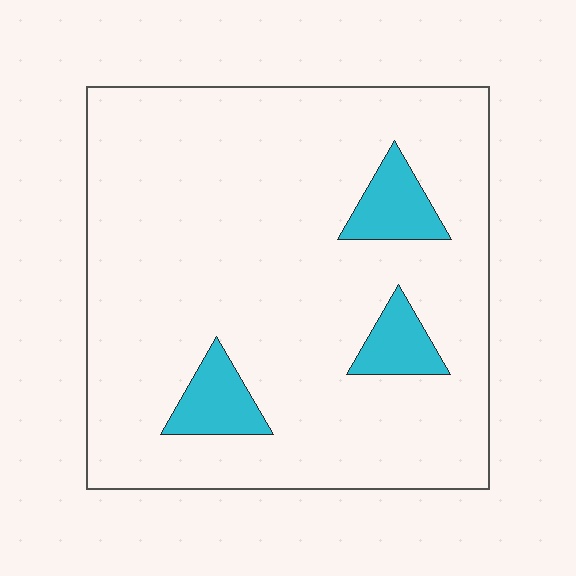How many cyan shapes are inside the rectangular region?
3.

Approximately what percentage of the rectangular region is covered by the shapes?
Approximately 10%.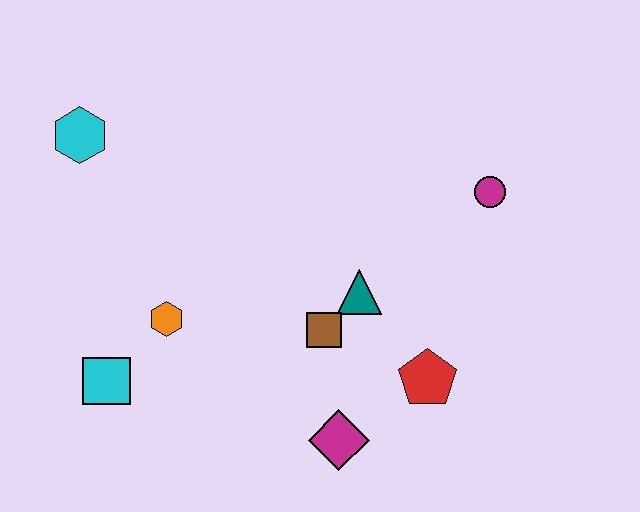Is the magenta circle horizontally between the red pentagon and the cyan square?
No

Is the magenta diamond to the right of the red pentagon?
No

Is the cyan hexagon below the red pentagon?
No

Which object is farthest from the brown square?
The cyan hexagon is farthest from the brown square.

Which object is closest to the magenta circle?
The teal triangle is closest to the magenta circle.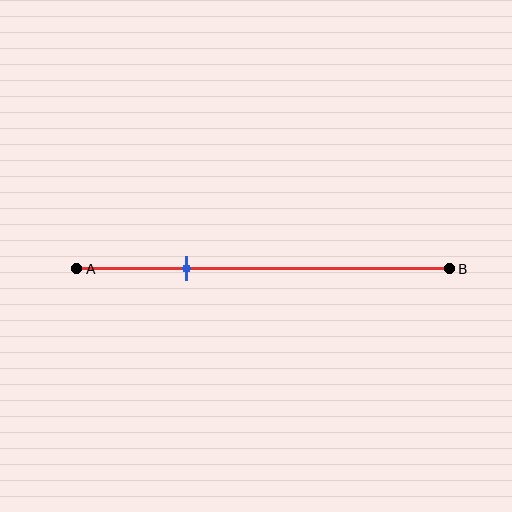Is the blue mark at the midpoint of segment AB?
No, the mark is at about 30% from A, not at the 50% midpoint.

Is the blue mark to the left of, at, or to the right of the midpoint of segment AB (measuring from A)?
The blue mark is to the left of the midpoint of segment AB.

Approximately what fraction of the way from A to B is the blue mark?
The blue mark is approximately 30% of the way from A to B.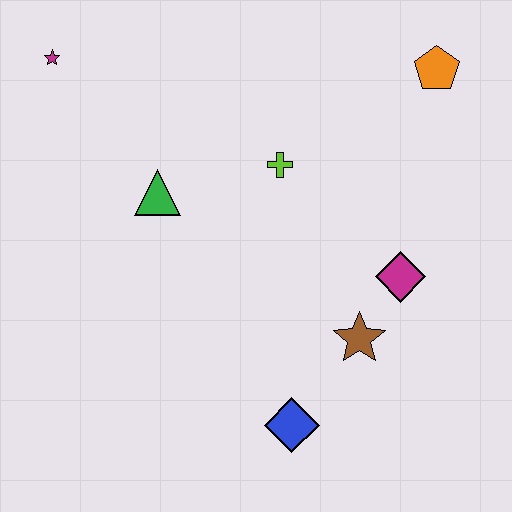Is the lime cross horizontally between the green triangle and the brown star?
Yes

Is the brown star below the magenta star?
Yes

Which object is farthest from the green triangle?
The orange pentagon is farthest from the green triangle.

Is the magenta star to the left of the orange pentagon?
Yes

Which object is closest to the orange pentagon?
The lime cross is closest to the orange pentagon.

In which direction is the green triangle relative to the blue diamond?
The green triangle is above the blue diamond.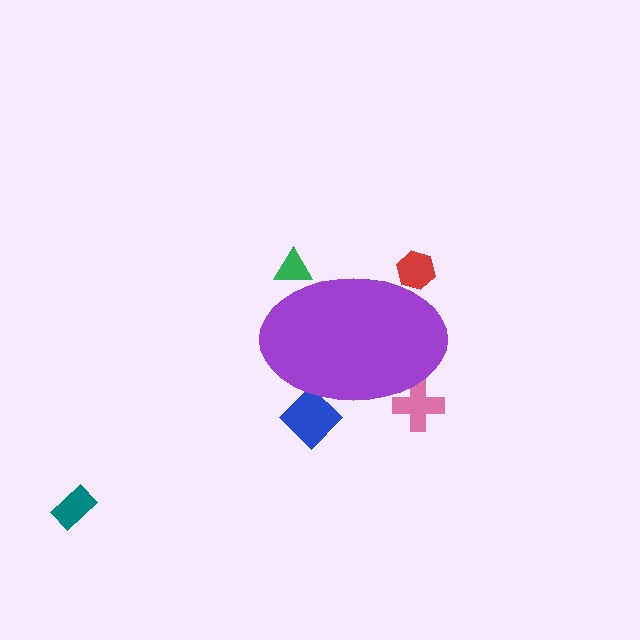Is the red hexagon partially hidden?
Yes, the red hexagon is partially hidden behind the purple ellipse.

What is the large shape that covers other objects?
A purple ellipse.